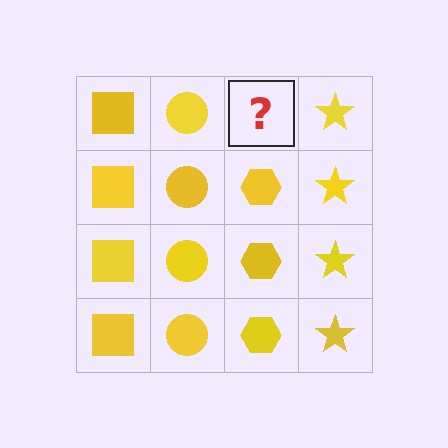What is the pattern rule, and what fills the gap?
The rule is that each column has a consistent shape. The gap should be filled with a yellow hexagon.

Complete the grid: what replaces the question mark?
The question mark should be replaced with a yellow hexagon.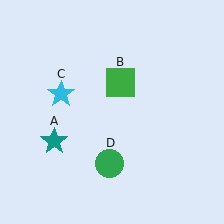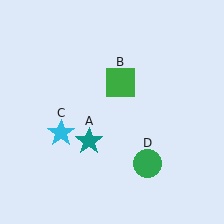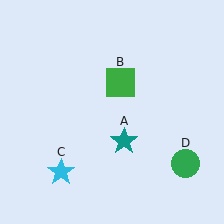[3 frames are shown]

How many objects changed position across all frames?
3 objects changed position: teal star (object A), cyan star (object C), green circle (object D).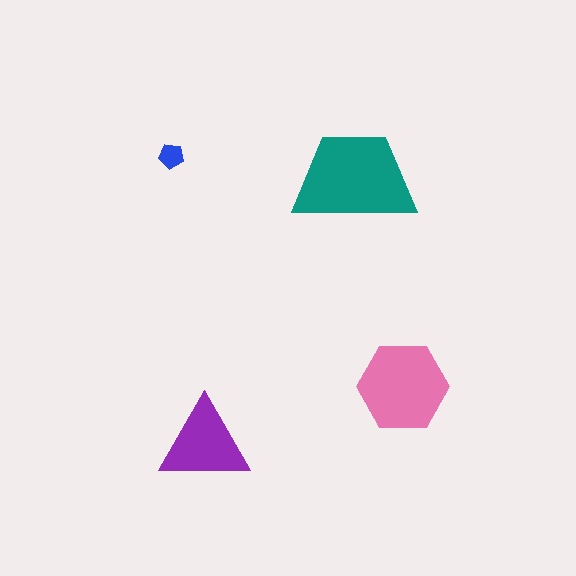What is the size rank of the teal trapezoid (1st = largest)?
1st.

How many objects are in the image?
There are 4 objects in the image.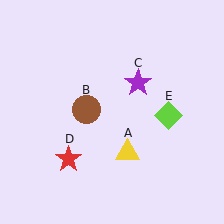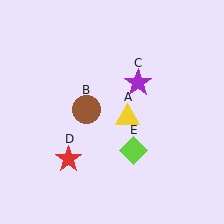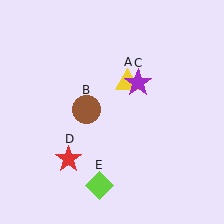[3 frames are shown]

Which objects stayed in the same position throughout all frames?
Brown circle (object B) and purple star (object C) and red star (object D) remained stationary.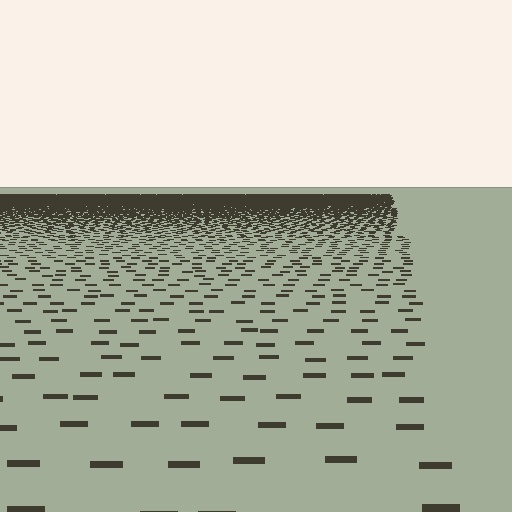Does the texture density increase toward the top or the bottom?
Density increases toward the top.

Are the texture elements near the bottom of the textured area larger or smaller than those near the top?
Larger. Near the bottom, elements are closer to the viewer and appear at a bigger on-screen size.